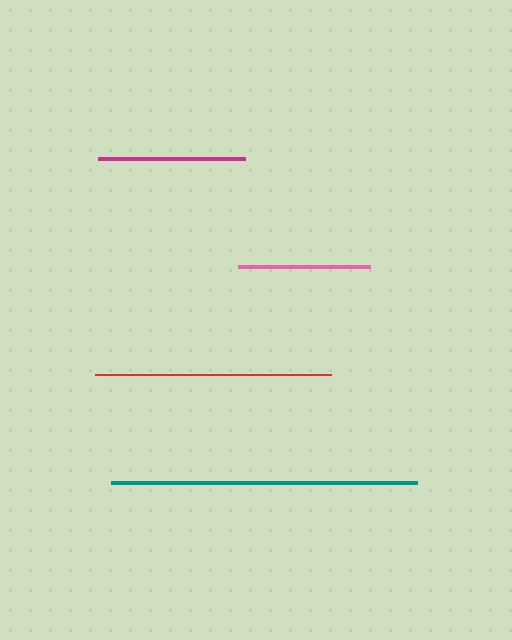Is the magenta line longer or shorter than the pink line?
The magenta line is longer than the pink line.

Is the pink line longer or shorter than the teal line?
The teal line is longer than the pink line.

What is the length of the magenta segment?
The magenta segment is approximately 147 pixels long.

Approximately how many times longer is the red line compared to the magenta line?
The red line is approximately 1.6 times the length of the magenta line.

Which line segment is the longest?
The teal line is the longest at approximately 306 pixels.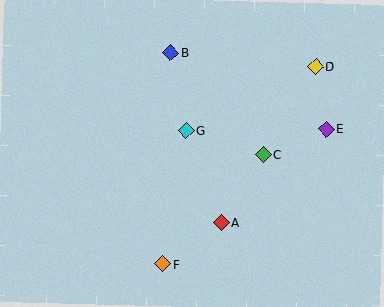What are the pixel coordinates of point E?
Point E is at (326, 129).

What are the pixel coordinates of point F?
Point F is at (163, 264).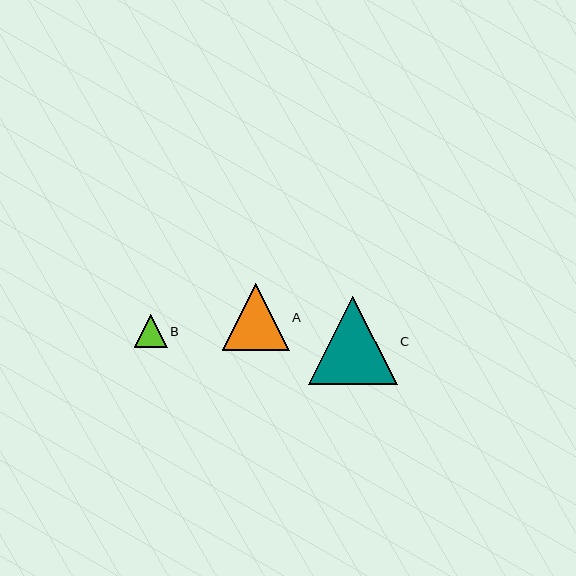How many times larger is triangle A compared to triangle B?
Triangle A is approximately 2.1 times the size of triangle B.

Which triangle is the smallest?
Triangle B is the smallest with a size of approximately 32 pixels.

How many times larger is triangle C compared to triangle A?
Triangle C is approximately 1.3 times the size of triangle A.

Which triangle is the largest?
Triangle C is the largest with a size of approximately 88 pixels.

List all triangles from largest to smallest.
From largest to smallest: C, A, B.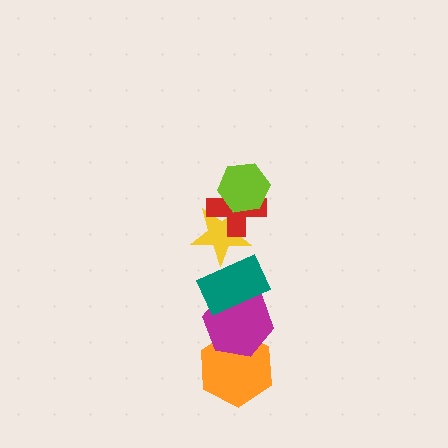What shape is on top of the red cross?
The lime hexagon is on top of the red cross.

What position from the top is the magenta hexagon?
The magenta hexagon is 5th from the top.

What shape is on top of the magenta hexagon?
The teal rectangle is on top of the magenta hexagon.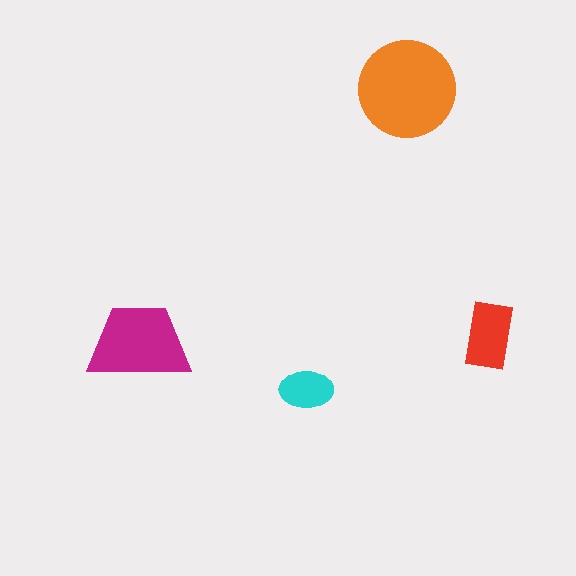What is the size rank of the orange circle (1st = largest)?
1st.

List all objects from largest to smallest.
The orange circle, the magenta trapezoid, the red rectangle, the cyan ellipse.